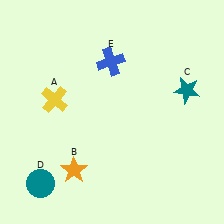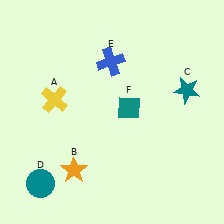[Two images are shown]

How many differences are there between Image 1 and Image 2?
There is 1 difference between the two images.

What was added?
A teal diamond (F) was added in Image 2.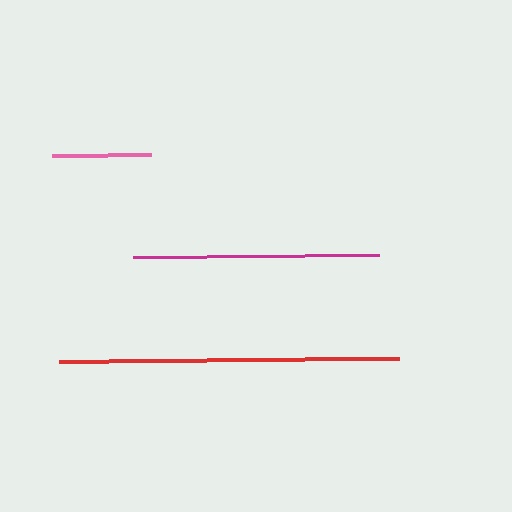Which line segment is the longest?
The red line is the longest at approximately 340 pixels.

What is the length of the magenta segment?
The magenta segment is approximately 246 pixels long.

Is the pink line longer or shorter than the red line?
The red line is longer than the pink line.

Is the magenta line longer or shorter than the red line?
The red line is longer than the magenta line.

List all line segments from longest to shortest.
From longest to shortest: red, magenta, pink.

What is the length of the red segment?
The red segment is approximately 340 pixels long.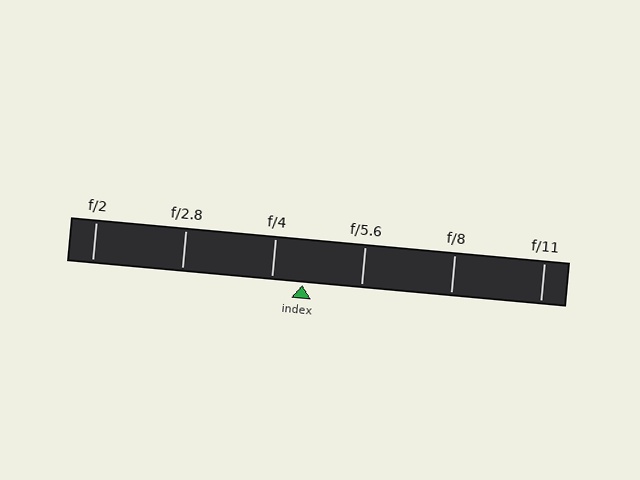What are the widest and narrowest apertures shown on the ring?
The widest aperture shown is f/2 and the narrowest is f/11.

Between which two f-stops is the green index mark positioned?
The index mark is between f/4 and f/5.6.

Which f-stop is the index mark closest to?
The index mark is closest to f/4.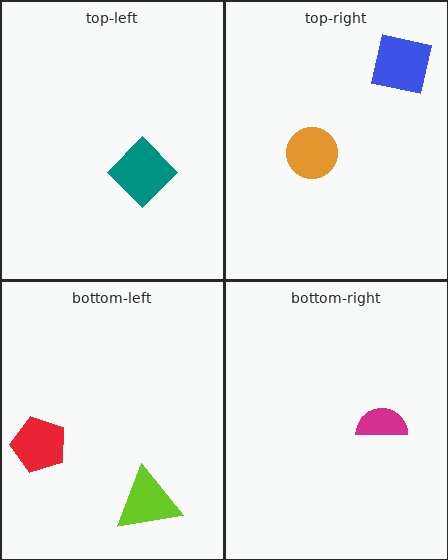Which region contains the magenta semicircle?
The bottom-right region.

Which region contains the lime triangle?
The bottom-left region.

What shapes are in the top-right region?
The orange circle, the blue square.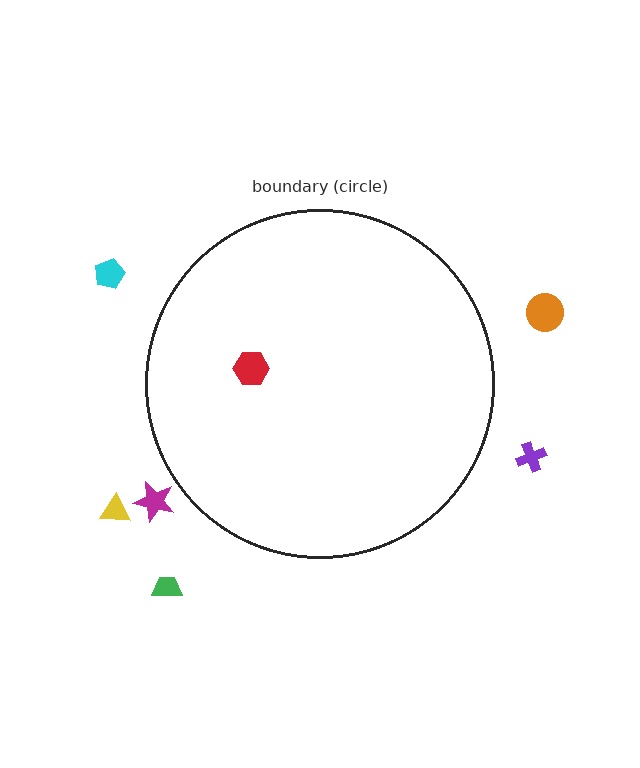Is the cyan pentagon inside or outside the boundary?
Outside.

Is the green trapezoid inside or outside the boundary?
Outside.